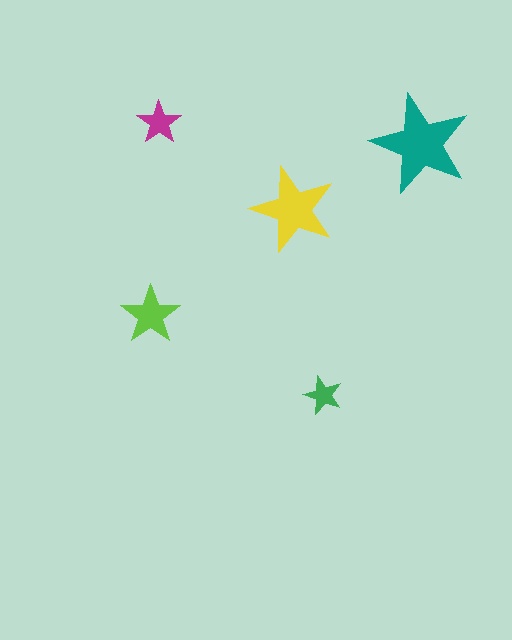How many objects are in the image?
There are 5 objects in the image.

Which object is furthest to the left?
The lime star is leftmost.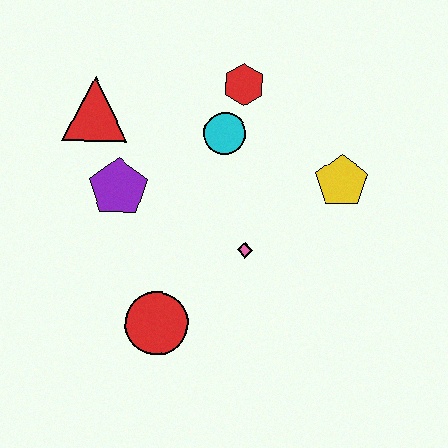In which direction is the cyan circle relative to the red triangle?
The cyan circle is to the right of the red triangle.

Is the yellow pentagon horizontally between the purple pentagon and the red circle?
No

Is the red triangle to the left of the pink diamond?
Yes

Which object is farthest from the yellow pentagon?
The red triangle is farthest from the yellow pentagon.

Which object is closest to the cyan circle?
The red hexagon is closest to the cyan circle.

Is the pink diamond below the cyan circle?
Yes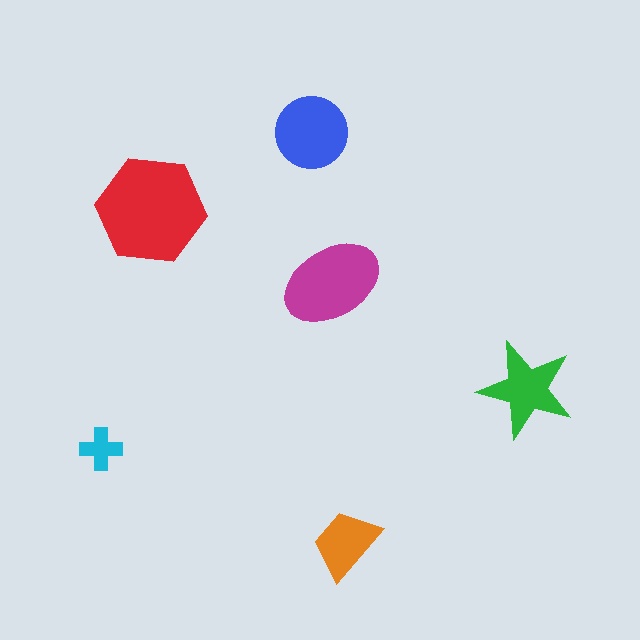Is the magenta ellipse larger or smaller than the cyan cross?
Larger.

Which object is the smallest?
The cyan cross.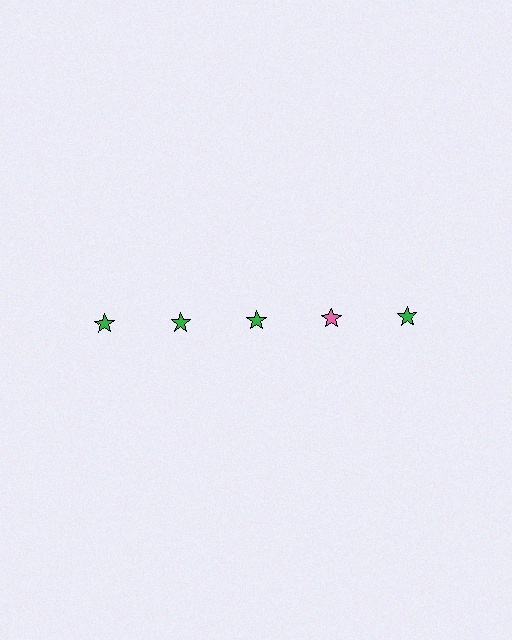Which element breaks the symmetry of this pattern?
The pink star in the top row, second from right column breaks the symmetry. All other shapes are green stars.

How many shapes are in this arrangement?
There are 5 shapes arranged in a grid pattern.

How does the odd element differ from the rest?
It has a different color: pink instead of green.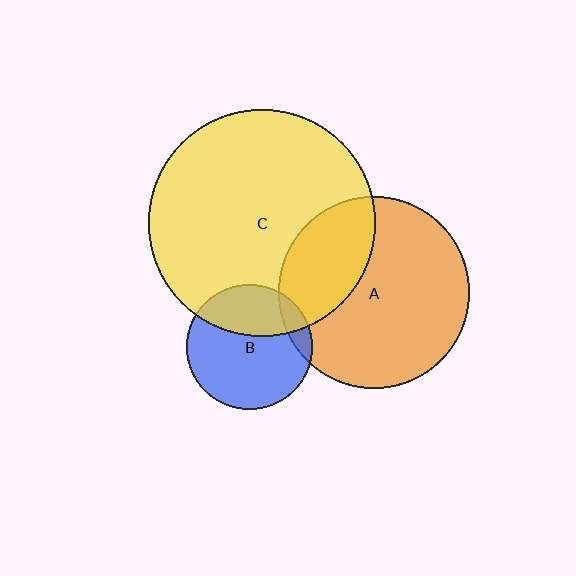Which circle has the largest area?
Circle C (yellow).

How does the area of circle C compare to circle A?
Approximately 1.4 times.